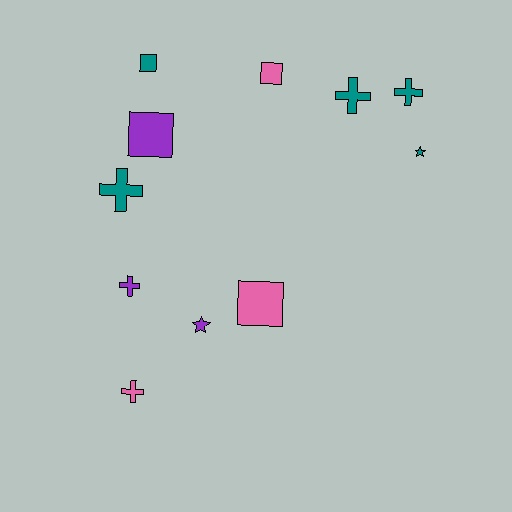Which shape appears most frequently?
Cross, with 5 objects.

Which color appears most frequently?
Teal, with 5 objects.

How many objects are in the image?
There are 11 objects.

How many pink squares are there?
There are 2 pink squares.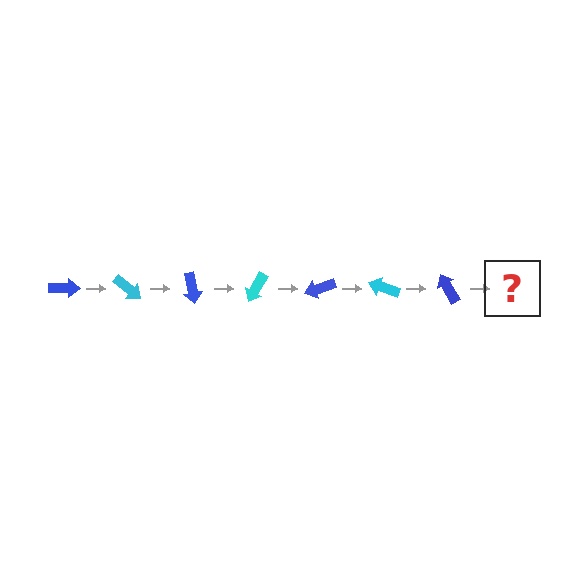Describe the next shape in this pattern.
It should be a cyan arrow, rotated 280 degrees from the start.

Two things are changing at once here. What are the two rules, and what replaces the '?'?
The two rules are that it rotates 40 degrees each step and the color cycles through blue and cyan. The '?' should be a cyan arrow, rotated 280 degrees from the start.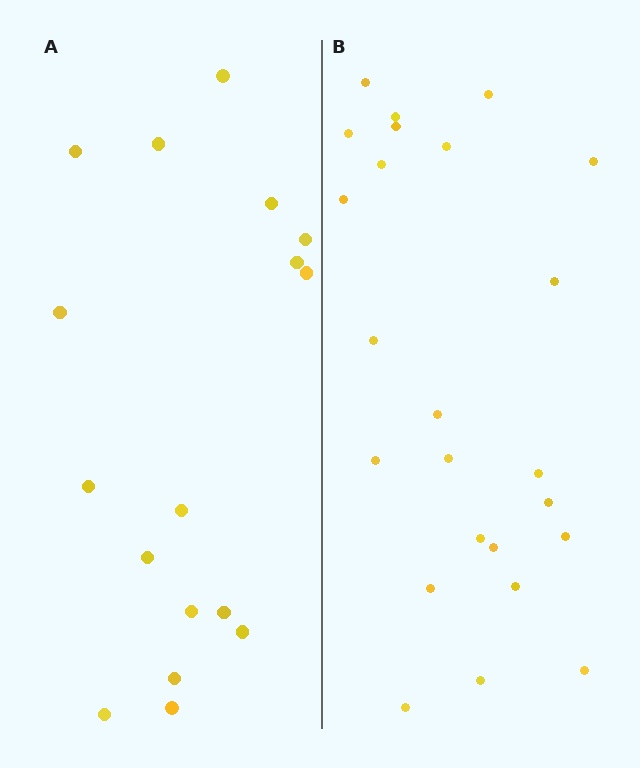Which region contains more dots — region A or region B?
Region B (the right region) has more dots.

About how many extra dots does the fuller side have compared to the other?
Region B has roughly 8 or so more dots than region A.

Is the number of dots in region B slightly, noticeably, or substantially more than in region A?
Region B has noticeably more, but not dramatically so. The ratio is roughly 1.4 to 1.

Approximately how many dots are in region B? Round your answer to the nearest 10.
About 20 dots. (The exact count is 24, which rounds to 20.)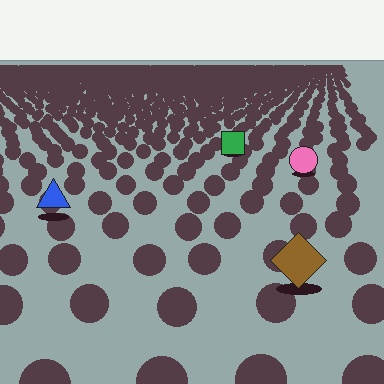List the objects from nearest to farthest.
From nearest to farthest: the brown diamond, the blue triangle, the pink circle, the green square.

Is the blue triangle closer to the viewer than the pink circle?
Yes. The blue triangle is closer — you can tell from the texture gradient: the ground texture is coarser near it.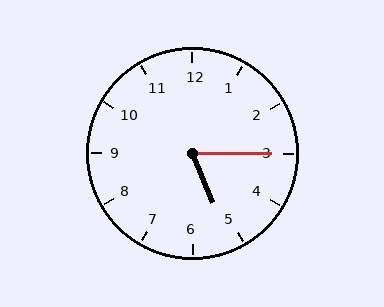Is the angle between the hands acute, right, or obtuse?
It is acute.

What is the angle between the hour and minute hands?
Approximately 68 degrees.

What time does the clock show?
5:15.